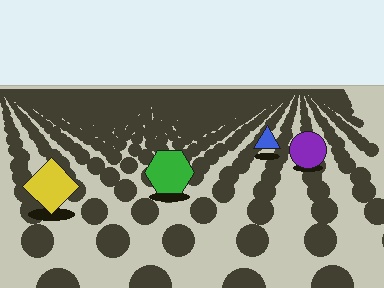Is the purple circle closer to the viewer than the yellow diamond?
No. The yellow diamond is closer — you can tell from the texture gradient: the ground texture is coarser near it.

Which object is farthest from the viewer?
The blue triangle is farthest from the viewer. It appears smaller and the ground texture around it is denser.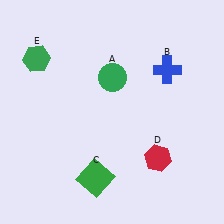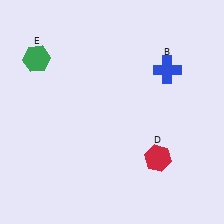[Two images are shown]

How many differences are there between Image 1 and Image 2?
There are 2 differences between the two images.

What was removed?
The green circle (A), the green square (C) were removed in Image 2.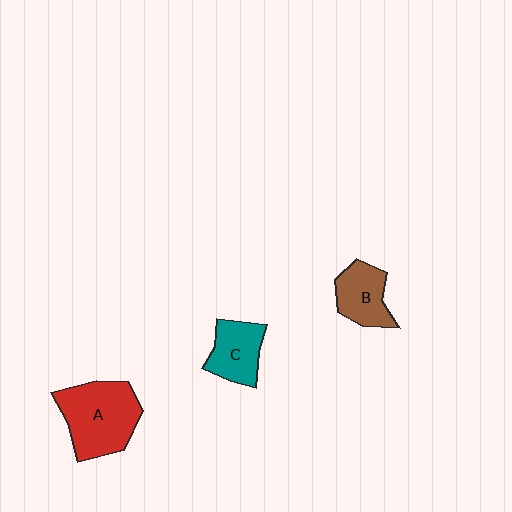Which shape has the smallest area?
Shape B (brown).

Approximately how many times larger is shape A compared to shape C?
Approximately 1.7 times.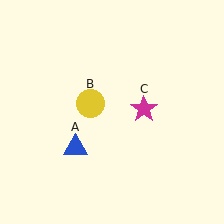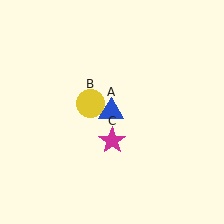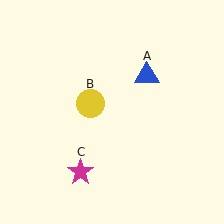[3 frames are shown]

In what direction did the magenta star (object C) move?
The magenta star (object C) moved down and to the left.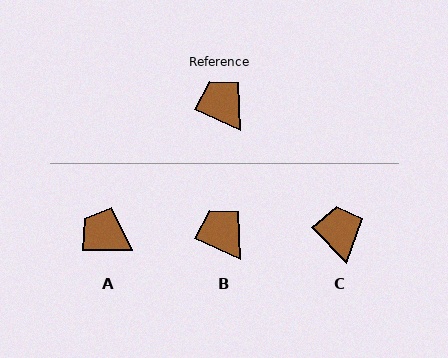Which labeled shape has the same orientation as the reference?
B.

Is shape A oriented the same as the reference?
No, it is off by about 25 degrees.